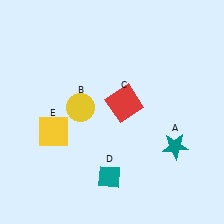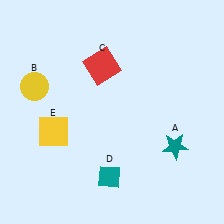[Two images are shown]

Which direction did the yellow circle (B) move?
The yellow circle (B) moved left.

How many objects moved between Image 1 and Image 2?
2 objects moved between the two images.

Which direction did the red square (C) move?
The red square (C) moved up.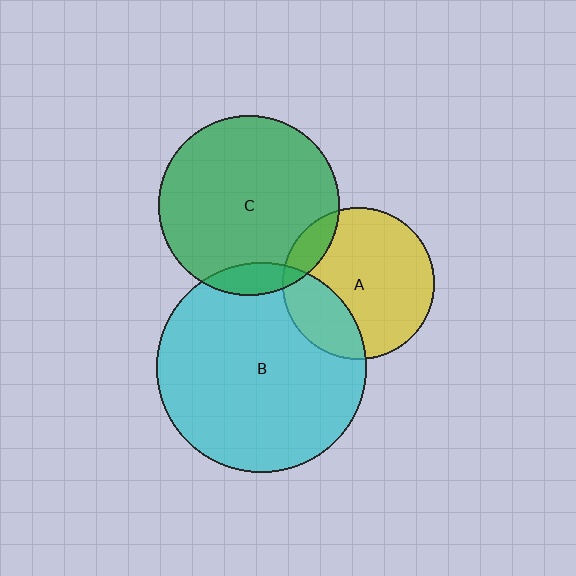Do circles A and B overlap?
Yes.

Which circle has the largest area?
Circle B (cyan).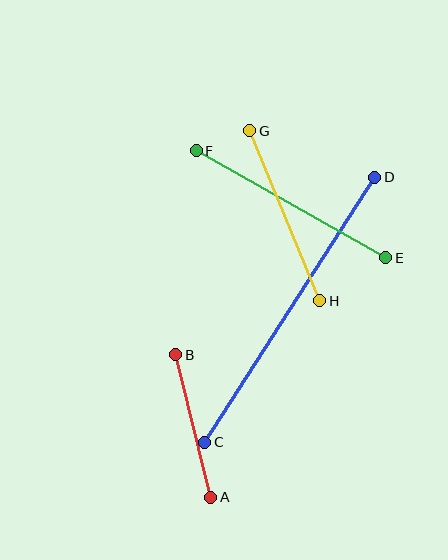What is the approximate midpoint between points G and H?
The midpoint is at approximately (285, 216) pixels.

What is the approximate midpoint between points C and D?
The midpoint is at approximately (290, 310) pixels.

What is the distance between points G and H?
The distance is approximately 184 pixels.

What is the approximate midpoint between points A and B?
The midpoint is at approximately (193, 426) pixels.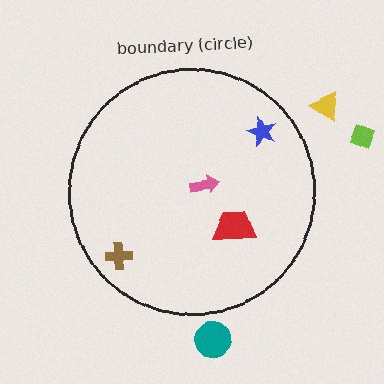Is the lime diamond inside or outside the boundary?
Outside.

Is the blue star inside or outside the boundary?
Inside.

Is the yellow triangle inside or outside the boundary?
Outside.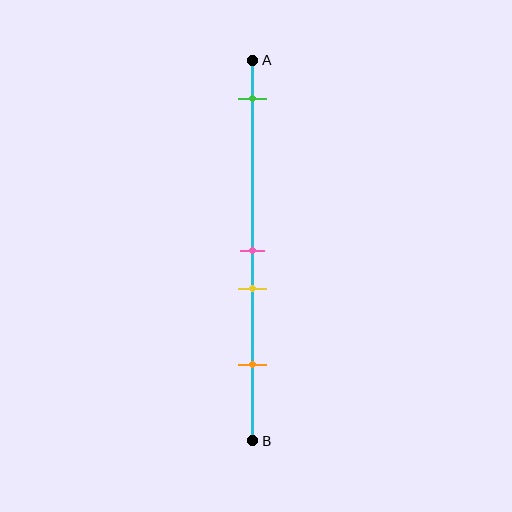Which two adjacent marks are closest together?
The pink and yellow marks are the closest adjacent pair.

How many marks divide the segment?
There are 4 marks dividing the segment.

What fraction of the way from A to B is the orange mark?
The orange mark is approximately 80% (0.8) of the way from A to B.